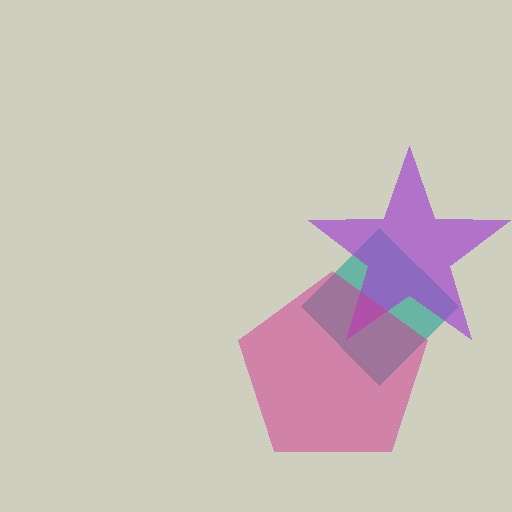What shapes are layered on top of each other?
The layered shapes are: a teal diamond, a purple star, a magenta pentagon.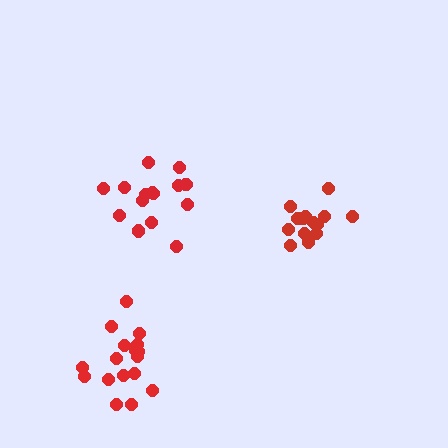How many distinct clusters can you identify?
There are 3 distinct clusters.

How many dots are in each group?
Group 1: 14 dots, Group 2: 15 dots, Group 3: 17 dots (46 total).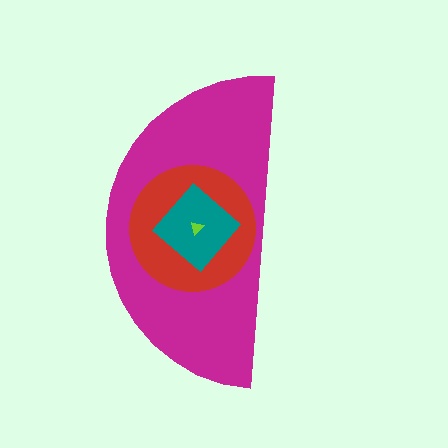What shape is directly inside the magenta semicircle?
The red circle.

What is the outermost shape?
The magenta semicircle.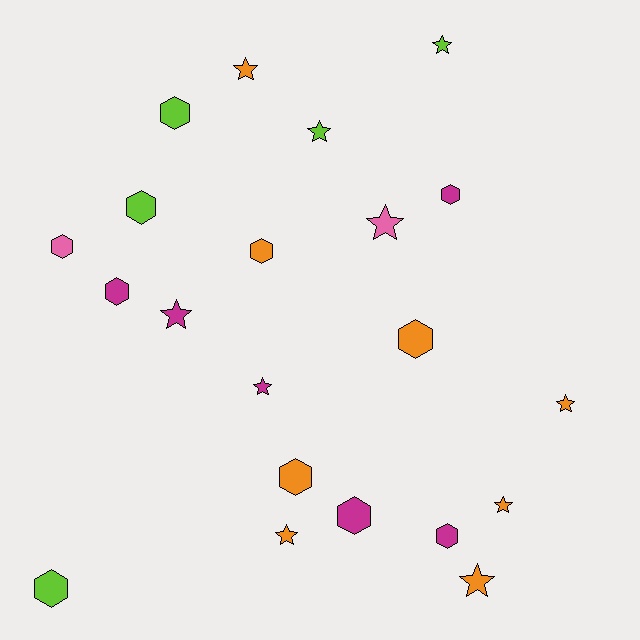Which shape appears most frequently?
Hexagon, with 11 objects.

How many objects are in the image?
There are 21 objects.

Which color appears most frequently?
Orange, with 8 objects.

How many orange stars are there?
There are 5 orange stars.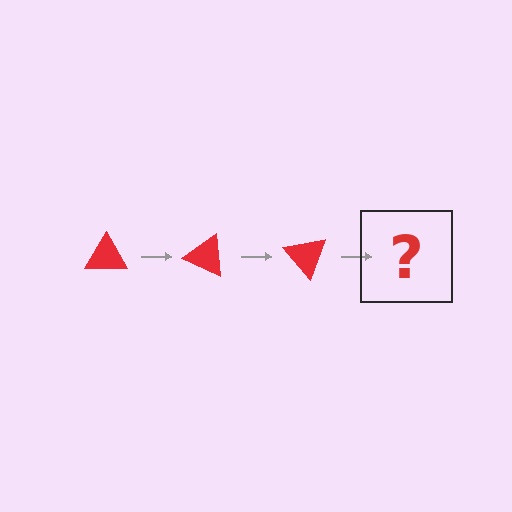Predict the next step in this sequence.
The next step is a red triangle rotated 75 degrees.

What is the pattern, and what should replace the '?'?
The pattern is that the triangle rotates 25 degrees each step. The '?' should be a red triangle rotated 75 degrees.